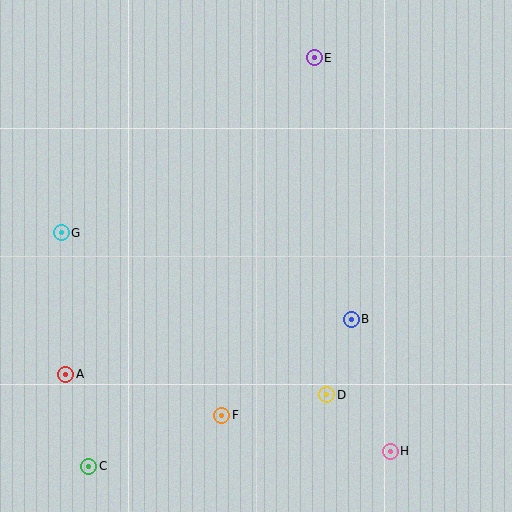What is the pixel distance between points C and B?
The distance between C and B is 301 pixels.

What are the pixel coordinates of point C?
Point C is at (89, 466).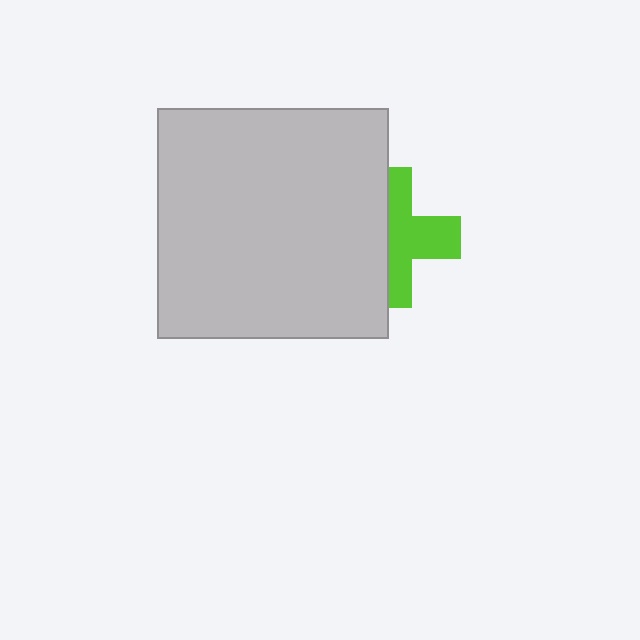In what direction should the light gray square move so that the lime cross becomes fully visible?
The light gray square should move left. That is the shortest direction to clear the overlap and leave the lime cross fully visible.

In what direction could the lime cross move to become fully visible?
The lime cross could move right. That would shift it out from behind the light gray square entirely.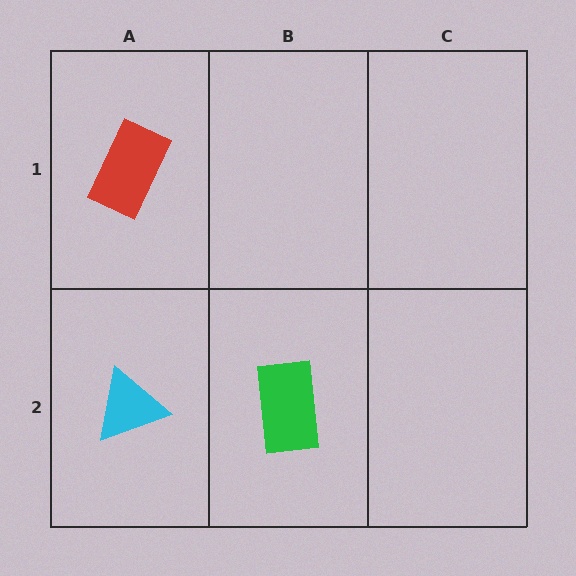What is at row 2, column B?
A green rectangle.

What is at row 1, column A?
A red rectangle.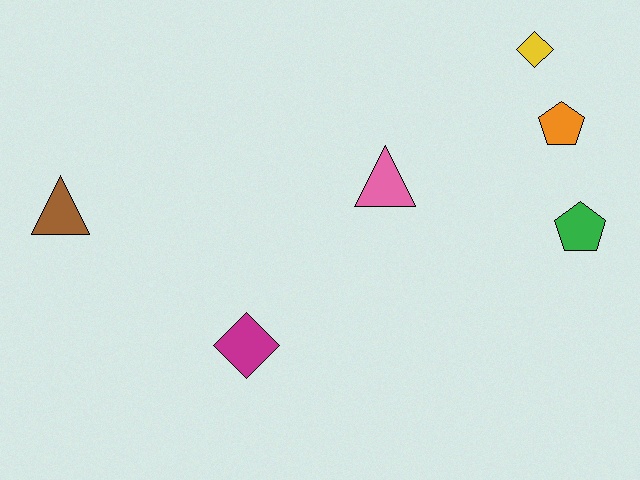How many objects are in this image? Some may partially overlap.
There are 6 objects.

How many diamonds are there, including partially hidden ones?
There are 2 diamonds.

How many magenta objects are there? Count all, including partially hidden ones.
There is 1 magenta object.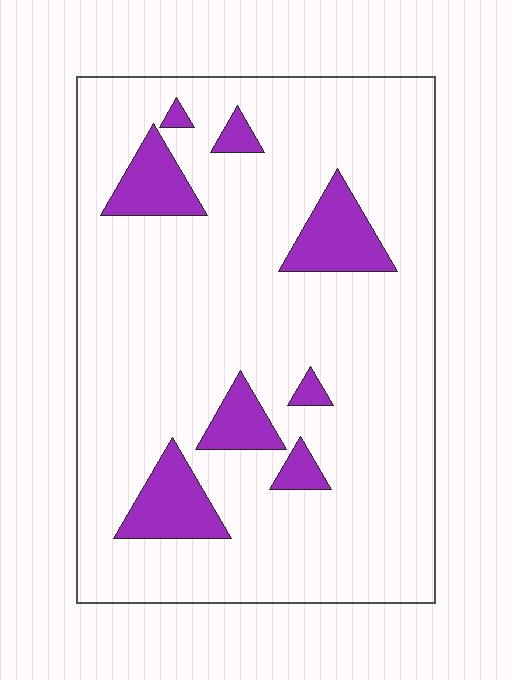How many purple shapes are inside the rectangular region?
8.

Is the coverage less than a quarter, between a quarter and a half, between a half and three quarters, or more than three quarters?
Less than a quarter.